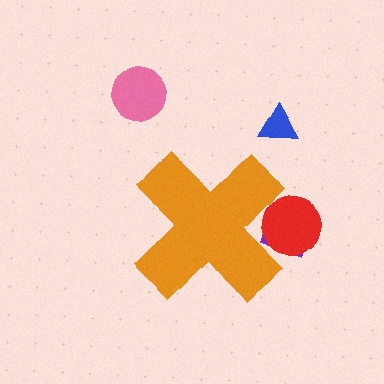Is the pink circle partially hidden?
No, the pink circle is fully visible.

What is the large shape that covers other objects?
An orange cross.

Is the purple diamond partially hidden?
Yes, the purple diamond is partially hidden behind the orange cross.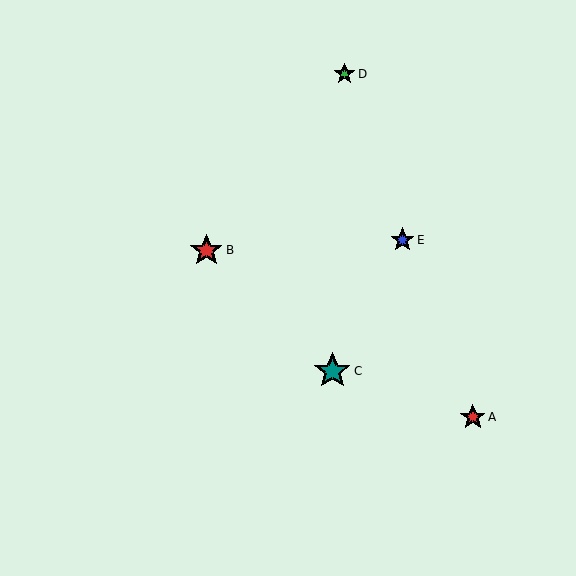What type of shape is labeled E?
Shape E is a blue star.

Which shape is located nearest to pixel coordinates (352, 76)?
The green star (labeled D) at (345, 74) is nearest to that location.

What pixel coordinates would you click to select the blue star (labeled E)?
Click at (402, 240) to select the blue star E.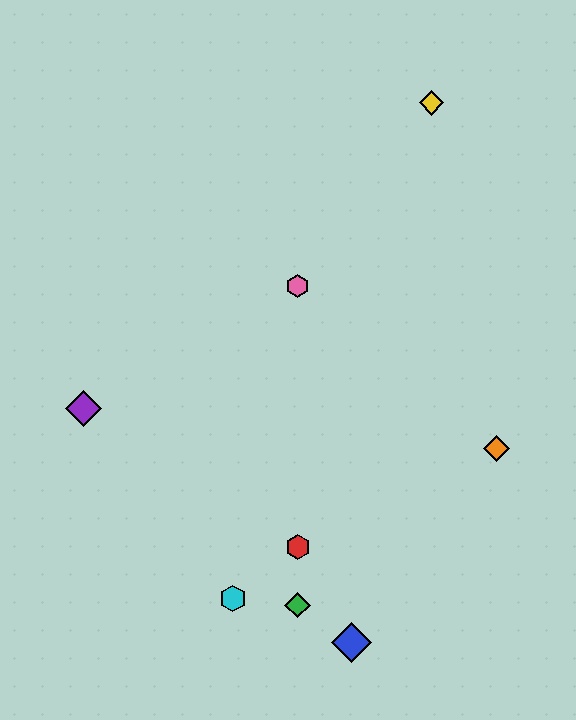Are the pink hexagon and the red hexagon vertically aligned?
Yes, both are at x≈298.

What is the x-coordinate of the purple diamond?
The purple diamond is at x≈84.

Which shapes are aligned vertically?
The red hexagon, the green diamond, the pink hexagon are aligned vertically.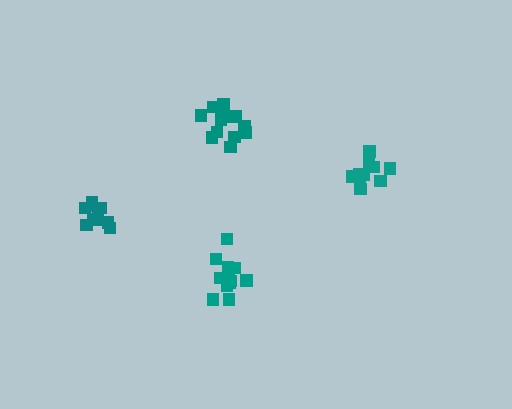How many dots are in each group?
Group 1: 12 dots, Group 2: 13 dots, Group 3: 11 dots, Group 4: 10 dots (46 total).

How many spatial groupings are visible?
There are 4 spatial groupings.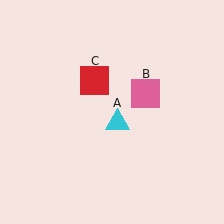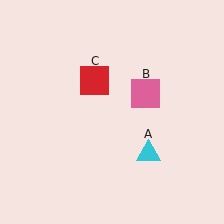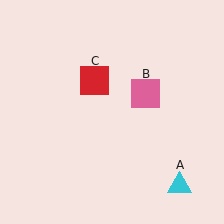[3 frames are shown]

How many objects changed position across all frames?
1 object changed position: cyan triangle (object A).